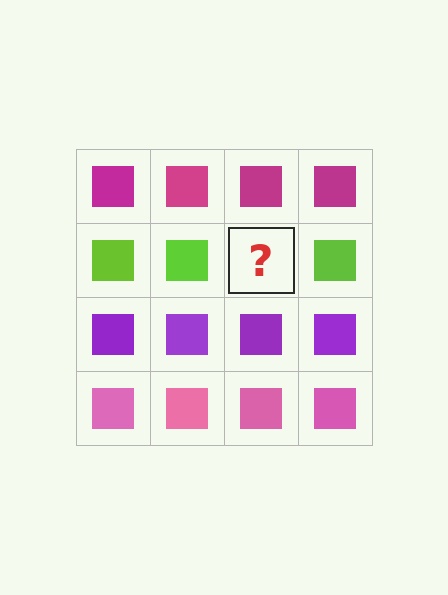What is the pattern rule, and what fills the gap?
The rule is that each row has a consistent color. The gap should be filled with a lime square.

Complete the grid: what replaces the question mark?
The question mark should be replaced with a lime square.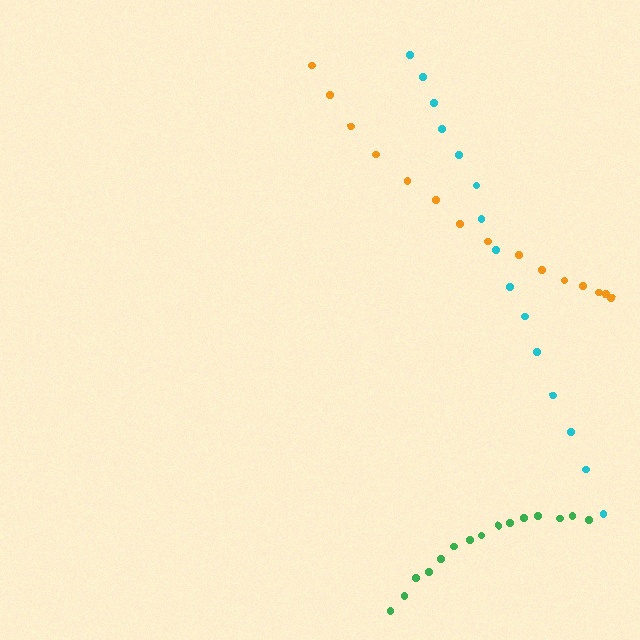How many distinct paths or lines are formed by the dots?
There are 3 distinct paths.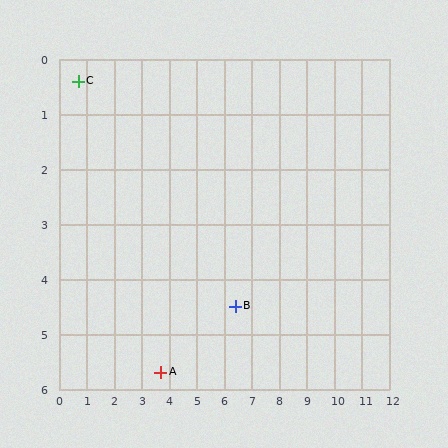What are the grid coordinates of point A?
Point A is at approximately (3.7, 5.7).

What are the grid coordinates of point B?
Point B is at approximately (6.4, 4.5).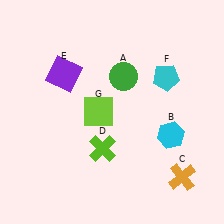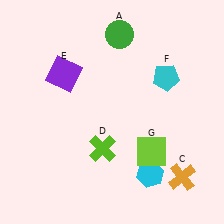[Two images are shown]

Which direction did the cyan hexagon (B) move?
The cyan hexagon (B) moved down.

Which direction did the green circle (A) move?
The green circle (A) moved up.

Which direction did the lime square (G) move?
The lime square (G) moved right.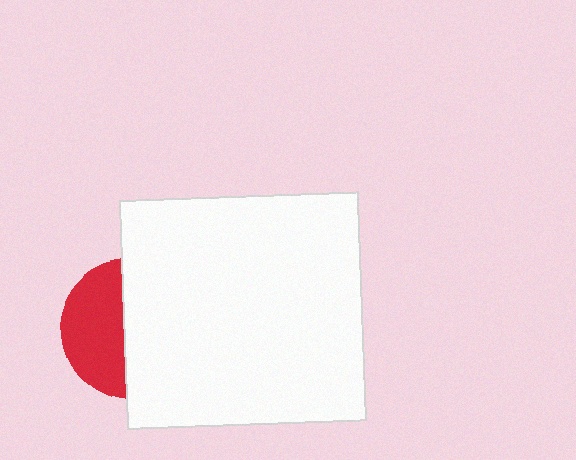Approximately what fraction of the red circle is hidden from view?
Roughly 57% of the red circle is hidden behind the white rectangle.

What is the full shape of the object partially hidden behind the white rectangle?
The partially hidden object is a red circle.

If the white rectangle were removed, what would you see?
You would see the complete red circle.